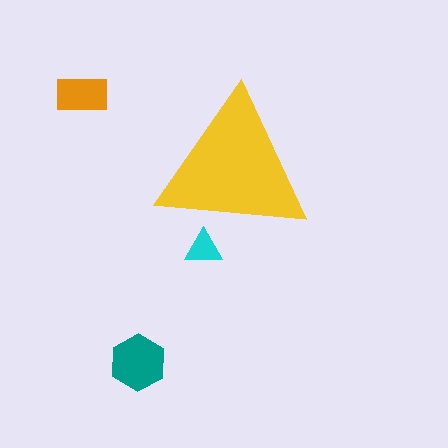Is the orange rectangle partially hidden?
No, the orange rectangle is fully visible.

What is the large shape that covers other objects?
A yellow triangle.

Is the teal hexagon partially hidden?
No, the teal hexagon is fully visible.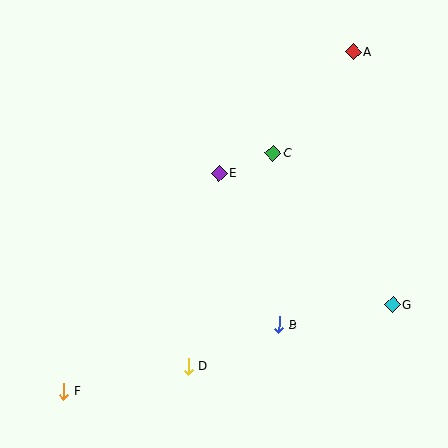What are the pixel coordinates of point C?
Point C is at (273, 153).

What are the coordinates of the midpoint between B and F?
The midpoint between B and F is at (171, 358).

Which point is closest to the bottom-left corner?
Point F is closest to the bottom-left corner.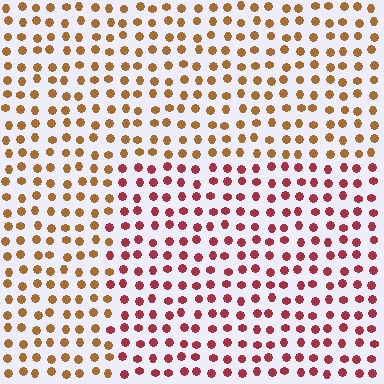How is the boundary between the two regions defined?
The boundary is defined purely by a slight shift in hue (about 43 degrees). Spacing, size, and orientation are identical on both sides.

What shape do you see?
I see a rectangle.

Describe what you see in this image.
The image is filled with small brown elements in a uniform arrangement. A rectangle-shaped region is visible where the elements are tinted to a slightly different hue, forming a subtle color boundary.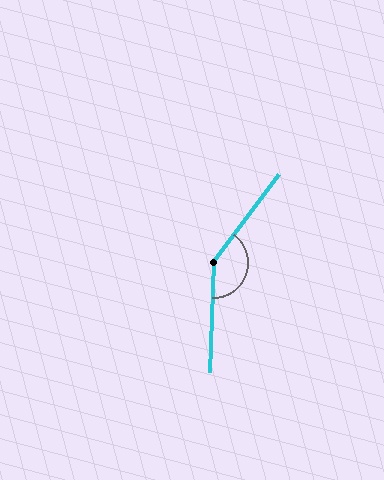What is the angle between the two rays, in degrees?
Approximately 145 degrees.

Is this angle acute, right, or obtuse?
It is obtuse.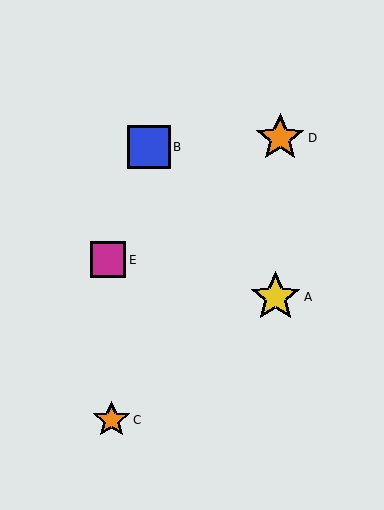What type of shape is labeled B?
Shape B is a blue square.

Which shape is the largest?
The yellow star (labeled A) is the largest.